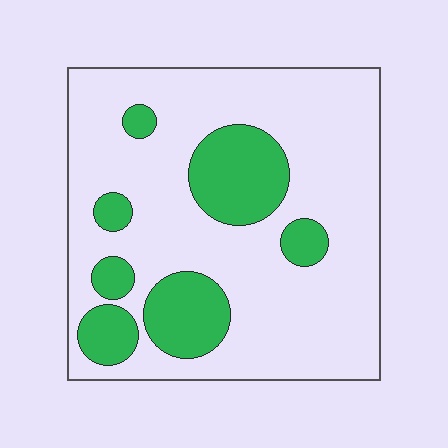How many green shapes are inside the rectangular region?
7.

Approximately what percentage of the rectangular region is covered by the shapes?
Approximately 25%.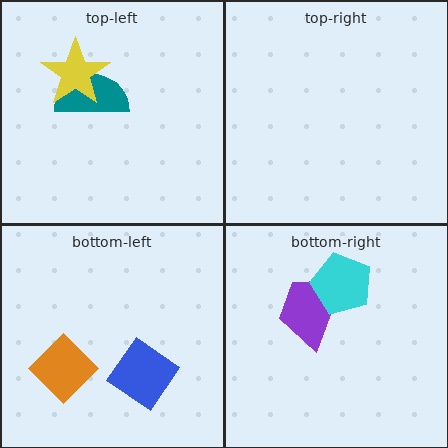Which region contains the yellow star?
The top-left region.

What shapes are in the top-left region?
The teal semicircle, the yellow star.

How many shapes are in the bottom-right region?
2.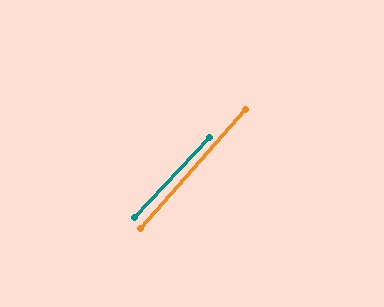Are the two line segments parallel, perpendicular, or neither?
Parallel — their directions differ by only 1.4°.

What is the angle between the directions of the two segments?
Approximately 1 degree.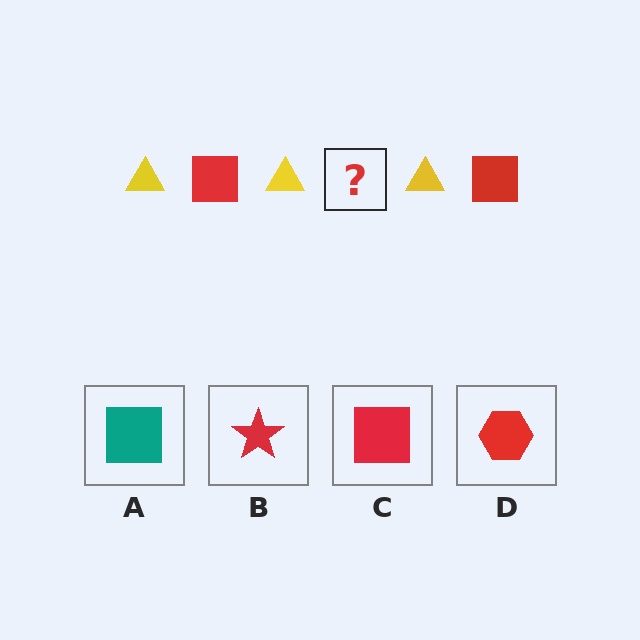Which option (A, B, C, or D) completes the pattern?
C.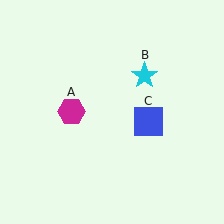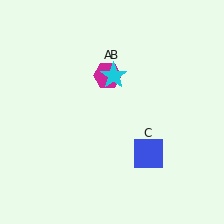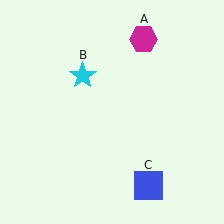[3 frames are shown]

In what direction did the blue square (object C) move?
The blue square (object C) moved down.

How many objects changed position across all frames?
3 objects changed position: magenta hexagon (object A), cyan star (object B), blue square (object C).